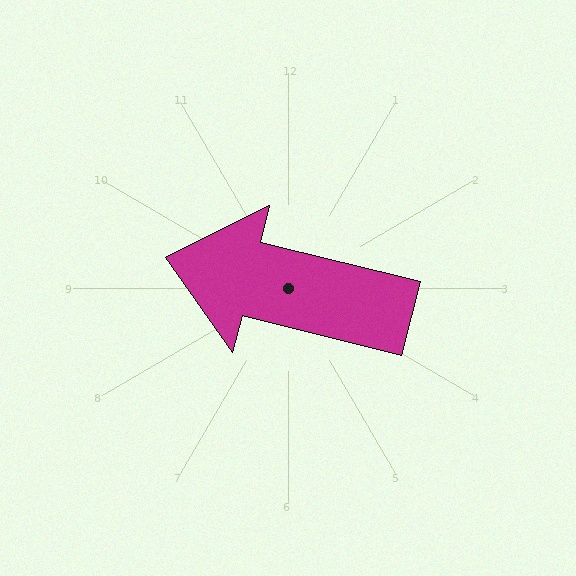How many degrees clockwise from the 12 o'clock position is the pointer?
Approximately 284 degrees.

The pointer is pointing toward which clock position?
Roughly 9 o'clock.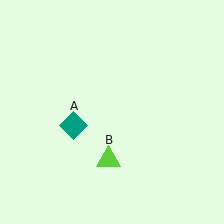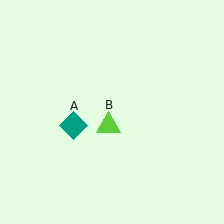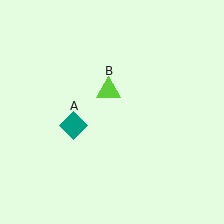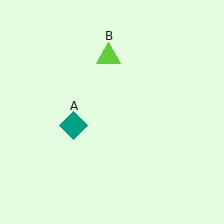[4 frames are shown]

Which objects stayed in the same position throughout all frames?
Teal diamond (object A) remained stationary.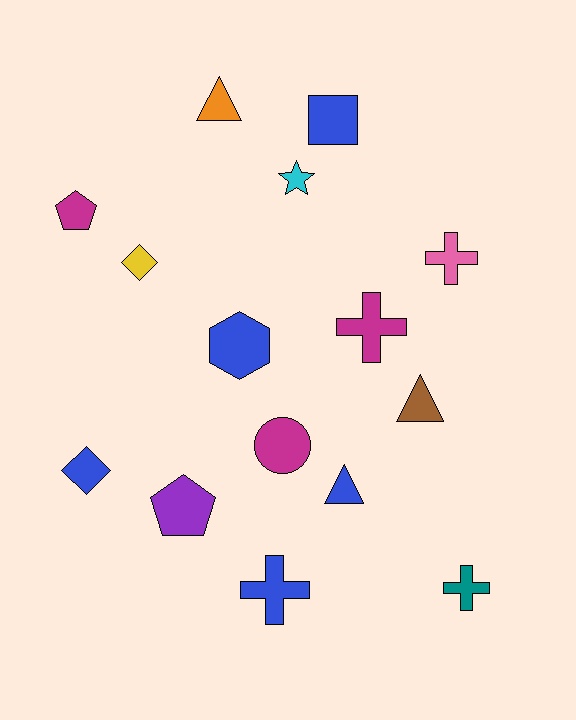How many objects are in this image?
There are 15 objects.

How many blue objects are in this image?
There are 5 blue objects.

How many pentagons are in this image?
There are 2 pentagons.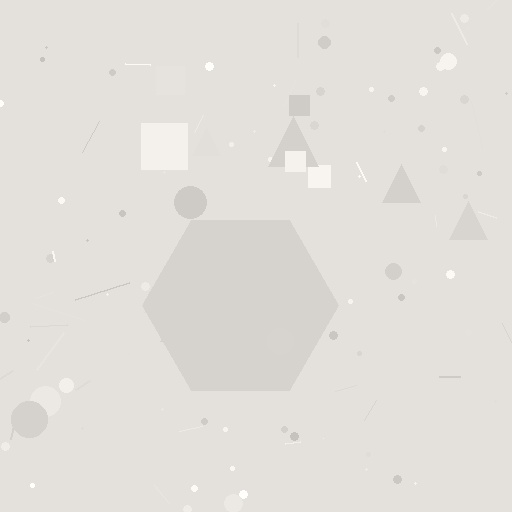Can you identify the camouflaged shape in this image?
The camouflaged shape is a hexagon.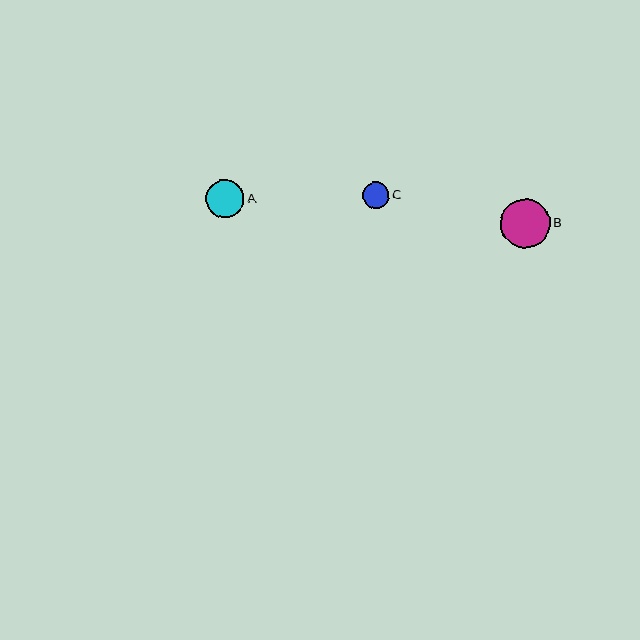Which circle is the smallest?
Circle C is the smallest with a size of approximately 26 pixels.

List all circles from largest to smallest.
From largest to smallest: B, A, C.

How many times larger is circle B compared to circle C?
Circle B is approximately 1.9 times the size of circle C.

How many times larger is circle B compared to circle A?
Circle B is approximately 1.3 times the size of circle A.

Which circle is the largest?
Circle B is the largest with a size of approximately 50 pixels.